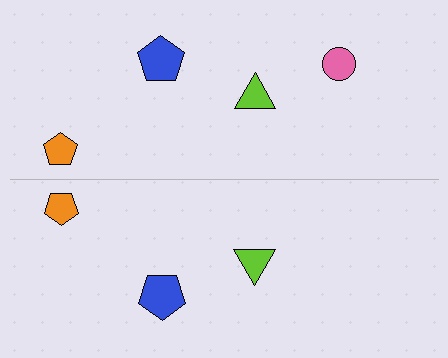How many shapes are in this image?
There are 7 shapes in this image.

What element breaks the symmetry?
A pink circle is missing from the bottom side.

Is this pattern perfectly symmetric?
No, the pattern is not perfectly symmetric. A pink circle is missing from the bottom side.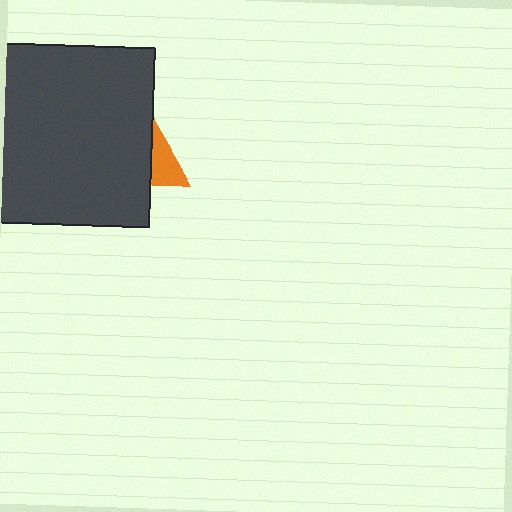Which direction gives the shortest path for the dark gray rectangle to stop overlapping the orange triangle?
Moving left gives the shortest separation.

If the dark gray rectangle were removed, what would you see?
You would see the complete orange triangle.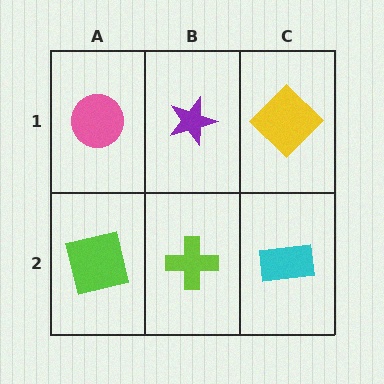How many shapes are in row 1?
3 shapes.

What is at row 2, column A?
A lime square.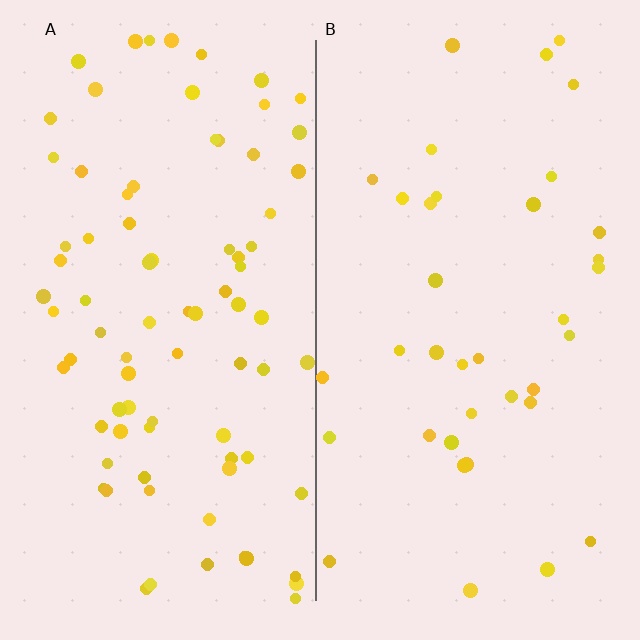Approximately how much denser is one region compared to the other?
Approximately 2.2× — region A over region B.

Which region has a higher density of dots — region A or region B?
A (the left).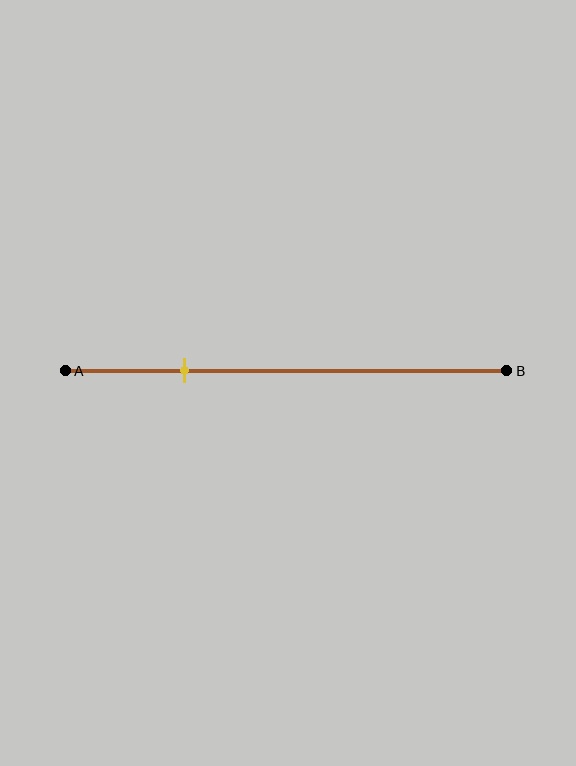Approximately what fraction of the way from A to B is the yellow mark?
The yellow mark is approximately 25% of the way from A to B.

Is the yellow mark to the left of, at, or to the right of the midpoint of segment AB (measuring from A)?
The yellow mark is to the left of the midpoint of segment AB.